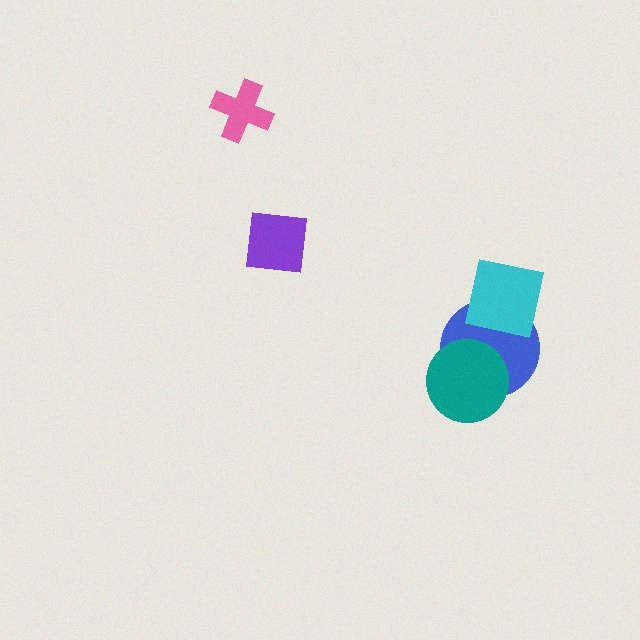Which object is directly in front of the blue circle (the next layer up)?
The teal circle is directly in front of the blue circle.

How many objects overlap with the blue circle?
2 objects overlap with the blue circle.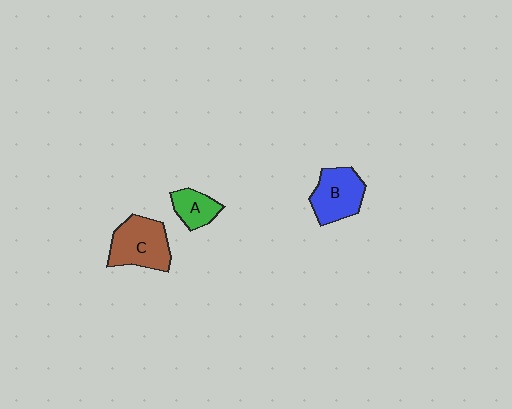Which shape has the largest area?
Shape C (brown).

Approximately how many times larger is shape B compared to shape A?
Approximately 1.7 times.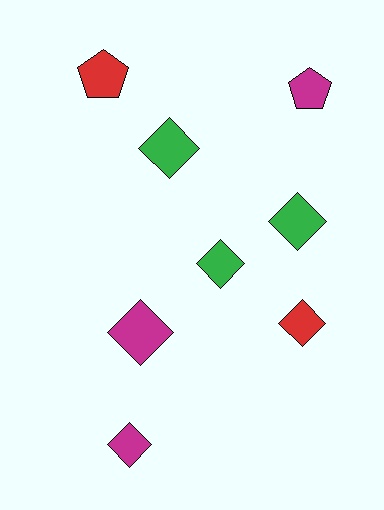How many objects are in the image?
There are 8 objects.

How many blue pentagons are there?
There are no blue pentagons.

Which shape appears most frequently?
Diamond, with 6 objects.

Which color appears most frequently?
Magenta, with 3 objects.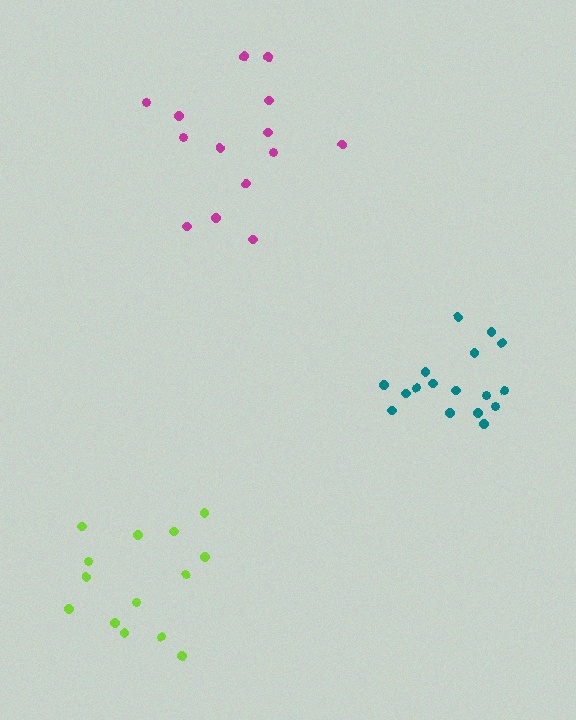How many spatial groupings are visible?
There are 3 spatial groupings.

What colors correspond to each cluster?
The clusters are colored: magenta, teal, lime.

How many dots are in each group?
Group 1: 14 dots, Group 2: 17 dots, Group 3: 14 dots (45 total).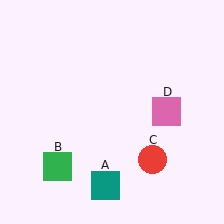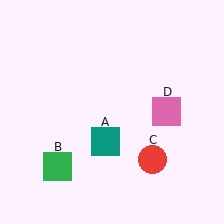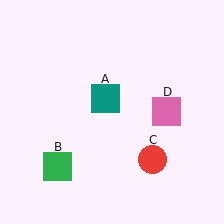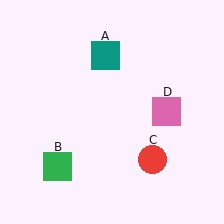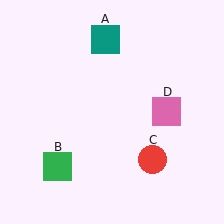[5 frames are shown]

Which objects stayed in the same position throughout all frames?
Green square (object B) and red circle (object C) and pink square (object D) remained stationary.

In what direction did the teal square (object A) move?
The teal square (object A) moved up.